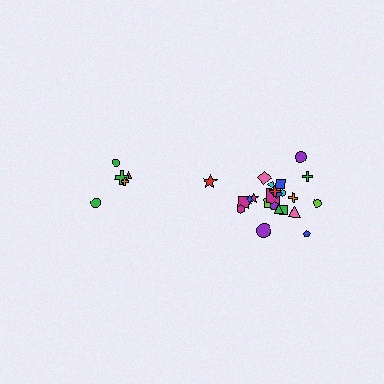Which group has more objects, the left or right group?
The right group.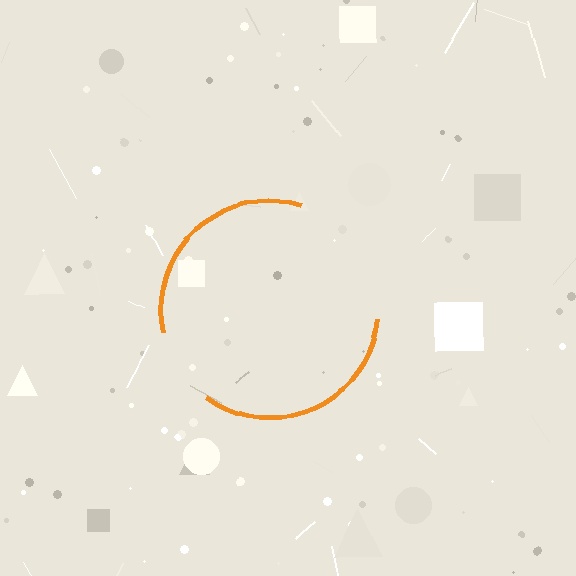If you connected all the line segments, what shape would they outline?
They would outline a circle.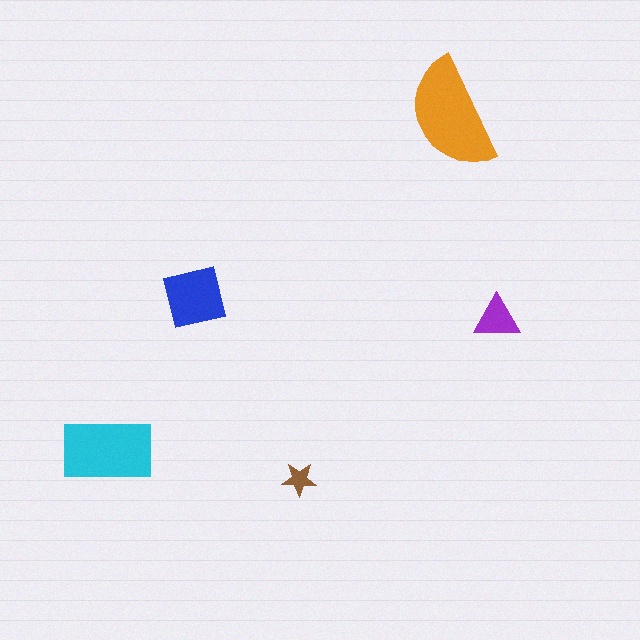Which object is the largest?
The orange semicircle.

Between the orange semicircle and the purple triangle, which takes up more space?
The orange semicircle.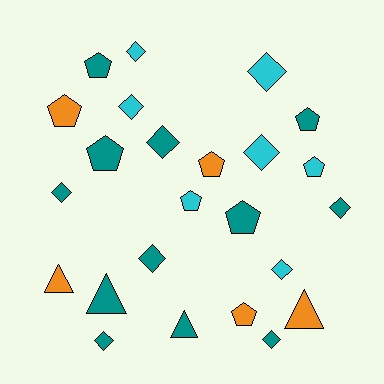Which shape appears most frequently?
Diamond, with 11 objects.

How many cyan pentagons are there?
There are 2 cyan pentagons.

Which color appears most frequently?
Teal, with 12 objects.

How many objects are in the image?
There are 24 objects.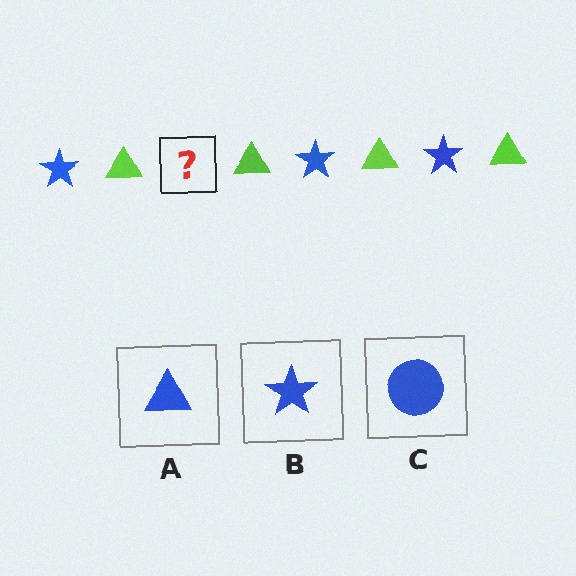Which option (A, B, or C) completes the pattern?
B.